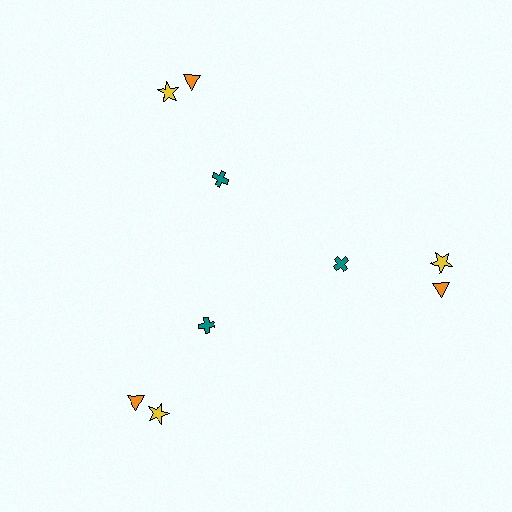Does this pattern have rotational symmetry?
Yes, this pattern has 3-fold rotational symmetry. It looks the same after rotating 120 degrees around the center.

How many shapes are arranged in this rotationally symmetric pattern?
There are 9 shapes, arranged in 3 groups of 3.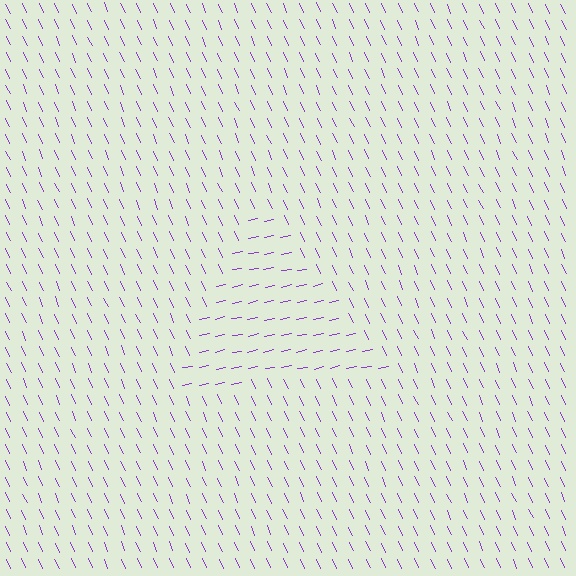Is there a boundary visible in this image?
Yes, there is a texture boundary formed by a change in line orientation.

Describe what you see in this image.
The image is filled with small purple line segments. A triangle region in the image has lines oriented differently from the surrounding lines, creating a visible texture boundary.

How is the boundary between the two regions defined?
The boundary is defined purely by a change in line orientation (approximately 78 degrees difference). All lines are the same color and thickness.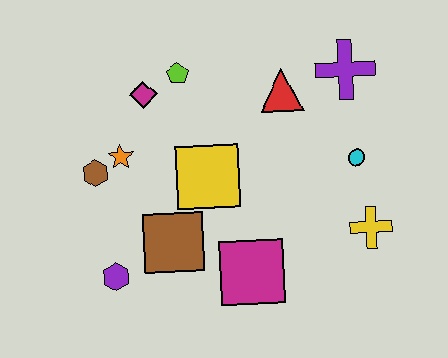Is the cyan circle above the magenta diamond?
No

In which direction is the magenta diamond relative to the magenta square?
The magenta diamond is above the magenta square.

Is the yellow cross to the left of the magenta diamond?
No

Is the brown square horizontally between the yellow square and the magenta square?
No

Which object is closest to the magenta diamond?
The lime pentagon is closest to the magenta diamond.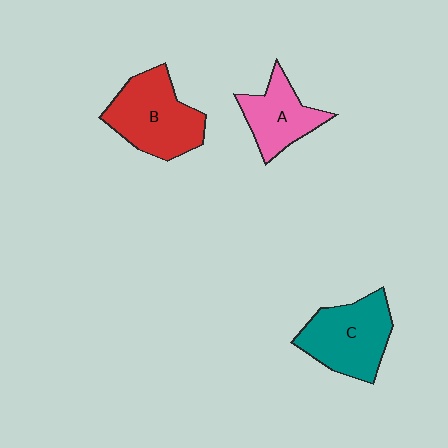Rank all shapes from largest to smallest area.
From largest to smallest: B (red), C (teal), A (pink).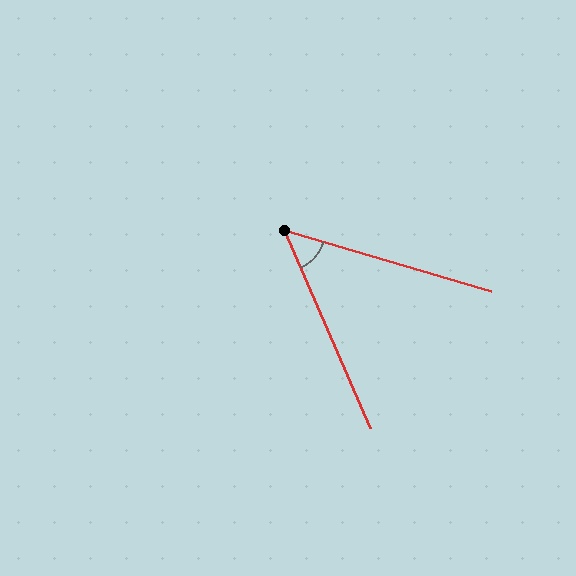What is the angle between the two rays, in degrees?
Approximately 50 degrees.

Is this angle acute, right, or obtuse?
It is acute.